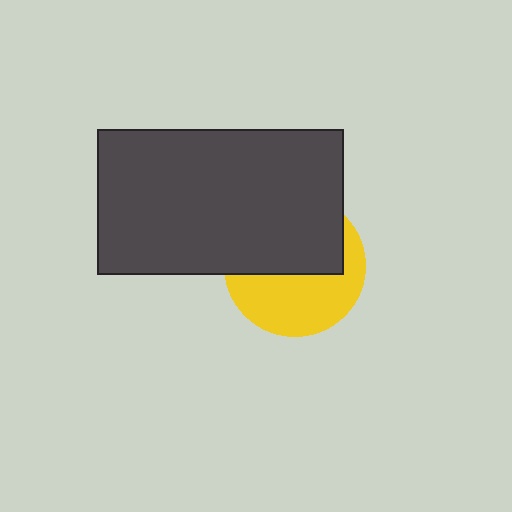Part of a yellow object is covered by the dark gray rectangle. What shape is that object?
It is a circle.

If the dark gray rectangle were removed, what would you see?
You would see the complete yellow circle.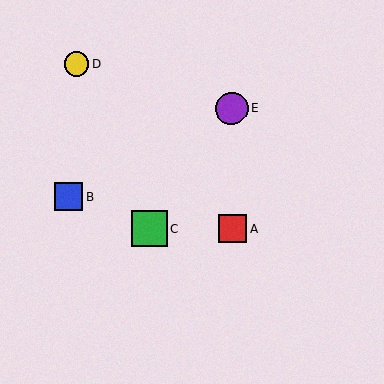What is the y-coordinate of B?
Object B is at y≈197.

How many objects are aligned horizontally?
2 objects (A, C) are aligned horizontally.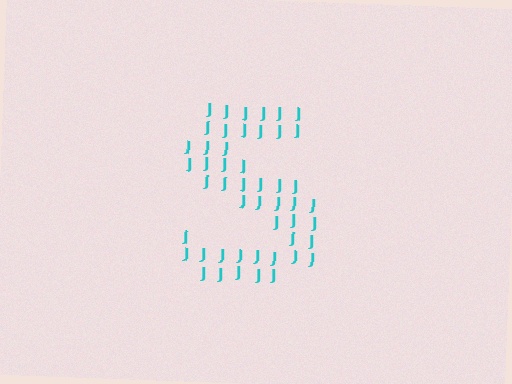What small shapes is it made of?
It is made of small letter J's.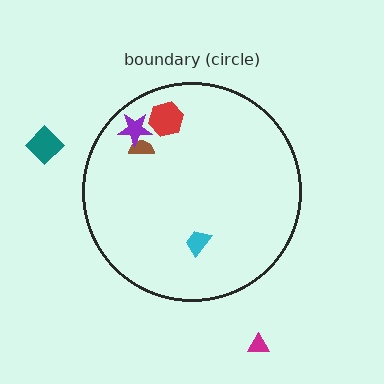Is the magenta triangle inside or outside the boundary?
Outside.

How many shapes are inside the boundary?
4 inside, 2 outside.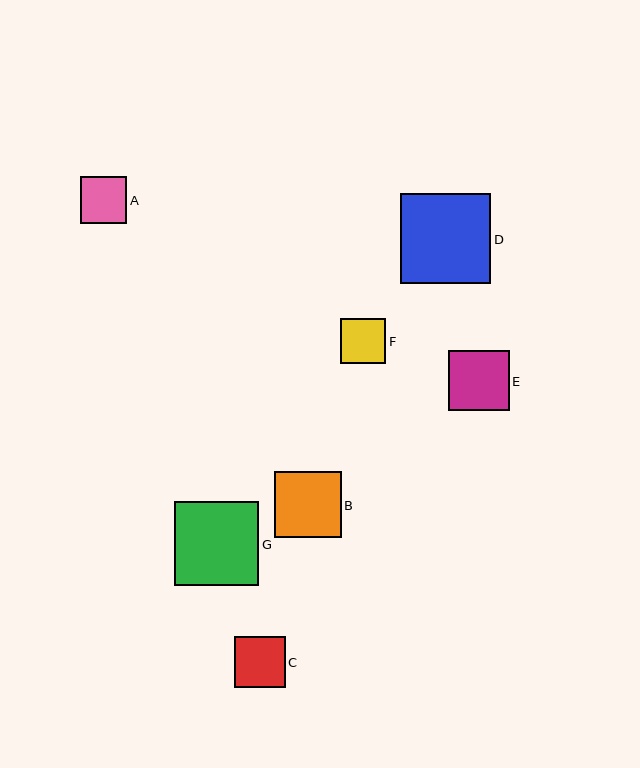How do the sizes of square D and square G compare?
Square D and square G are approximately the same size.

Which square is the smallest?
Square F is the smallest with a size of approximately 45 pixels.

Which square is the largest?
Square D is the largest with a size of approximately 90 pixels.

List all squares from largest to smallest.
From largest to smallest: D, G, B, E, C, A, F.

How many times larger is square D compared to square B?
Square D is approximately 1.3 times the size of square B.